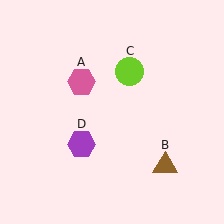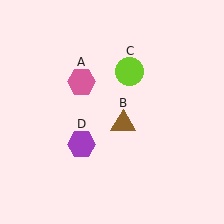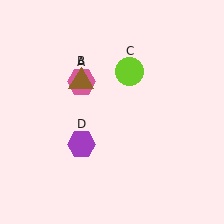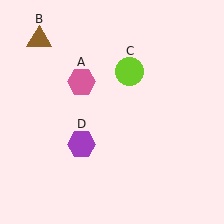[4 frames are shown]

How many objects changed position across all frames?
1 object changed position: brown triangle (object B).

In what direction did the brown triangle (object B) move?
The brown triangle (object B) moved up and to the left.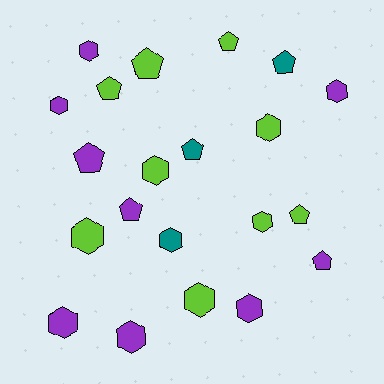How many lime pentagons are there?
There are 4 lime pentagons.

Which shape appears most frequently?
Hexagon, with 12 objects.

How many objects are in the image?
There are 21 objects.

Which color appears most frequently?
Lime, with 9 objects.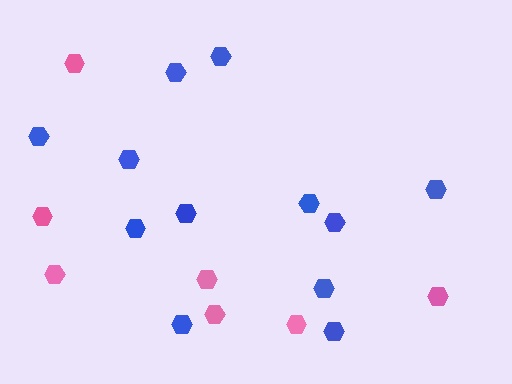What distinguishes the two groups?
There are 2 groups: one group of pink hexagons (7) and one group of blue hexagons (12).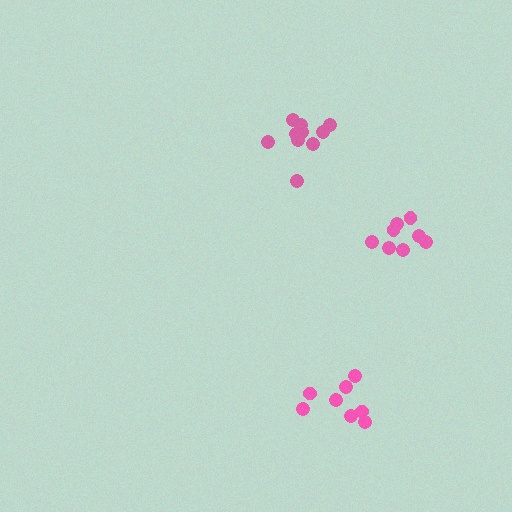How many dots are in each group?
Group 1: 8 dots, Group 2: 8 dots, Group 3: 10 dots (26 total).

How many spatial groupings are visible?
There are 3 spatial groupings.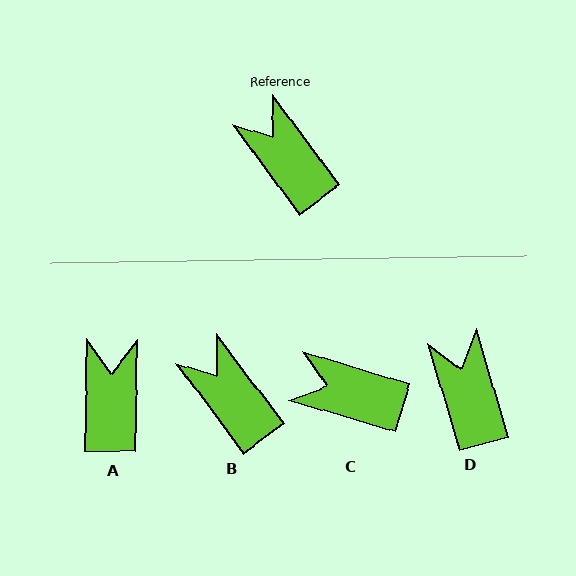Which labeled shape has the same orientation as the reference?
B.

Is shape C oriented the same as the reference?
No, it is off by about 37 degrees.